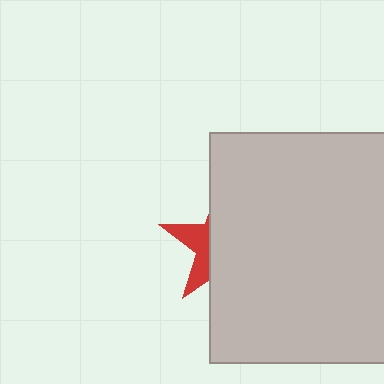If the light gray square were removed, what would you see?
You would see the complete red star.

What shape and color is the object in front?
The object in front is a light gray square.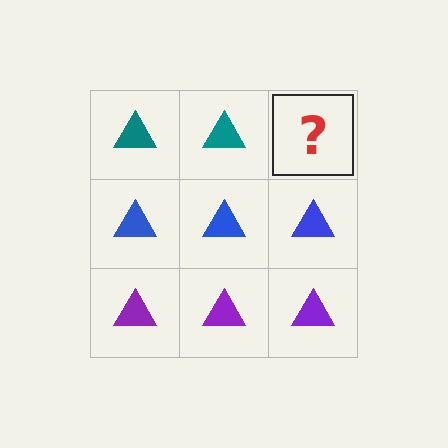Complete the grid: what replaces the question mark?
The question mark should be replaced with a teal triangle.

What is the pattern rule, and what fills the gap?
The rule is that each row has a consistent color. The gap should be filled with a teal triangle.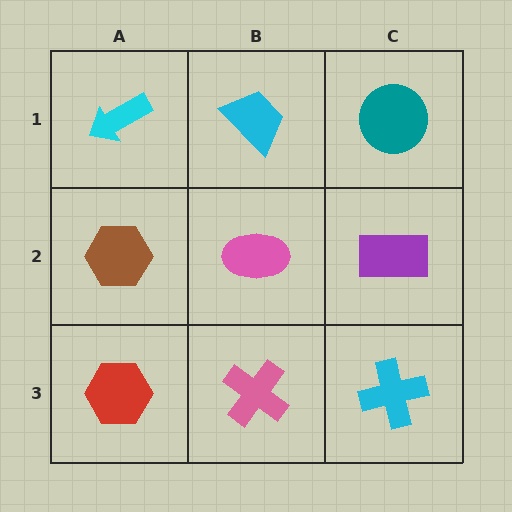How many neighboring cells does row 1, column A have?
2.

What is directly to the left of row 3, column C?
A pink cross.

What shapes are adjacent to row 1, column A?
A brown hexagon (row 2, column A), a cyan trapezoid (row 1, column B).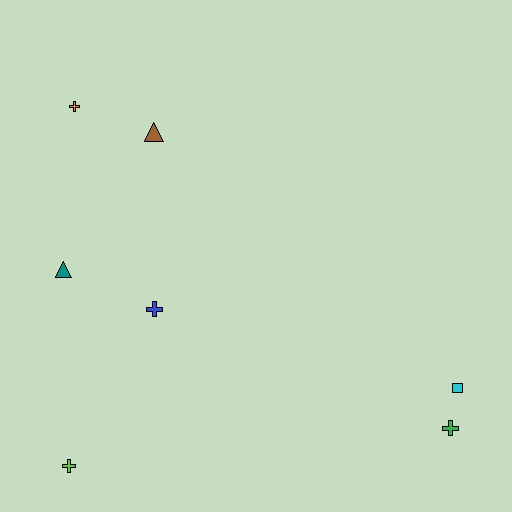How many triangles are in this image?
There are 2 triangles.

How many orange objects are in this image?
There is 1 orange object.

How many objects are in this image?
There are 7 objects.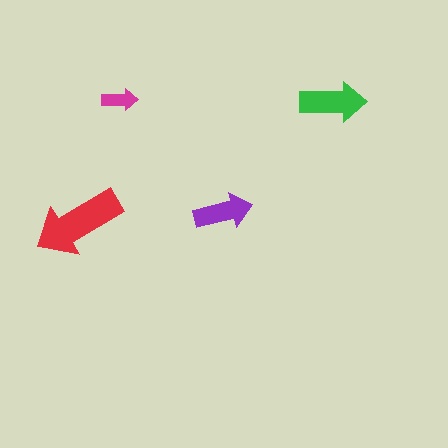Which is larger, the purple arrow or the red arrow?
The red one.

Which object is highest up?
The magenta arrow is topmost.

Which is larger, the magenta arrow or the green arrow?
The green one.